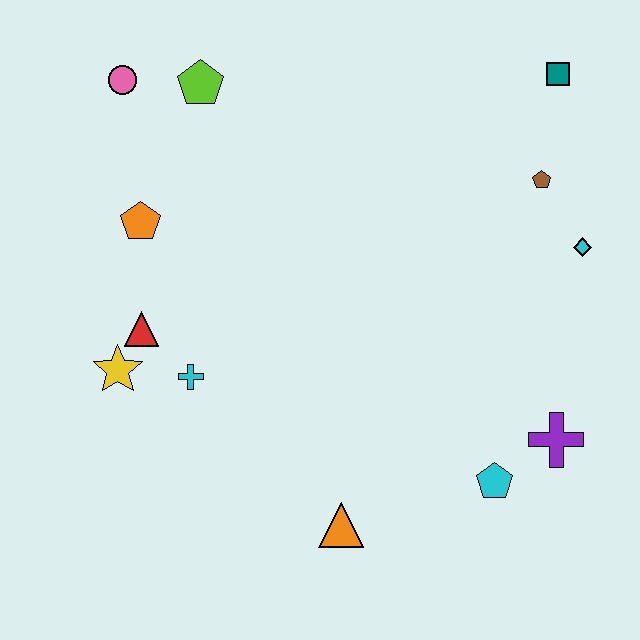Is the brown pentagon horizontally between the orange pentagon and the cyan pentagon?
No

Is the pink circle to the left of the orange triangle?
Yes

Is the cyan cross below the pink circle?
Yes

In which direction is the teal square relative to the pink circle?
The teal square is to the right of the pink circle.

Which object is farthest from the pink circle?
The purple cross is farthest from the pink circle.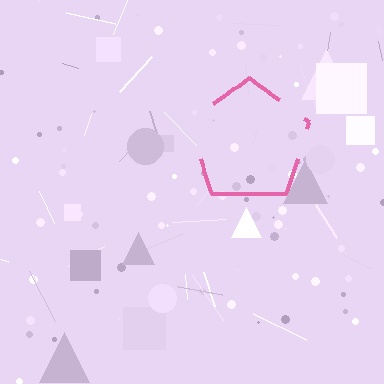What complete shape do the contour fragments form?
The contour fragments form a pentagon.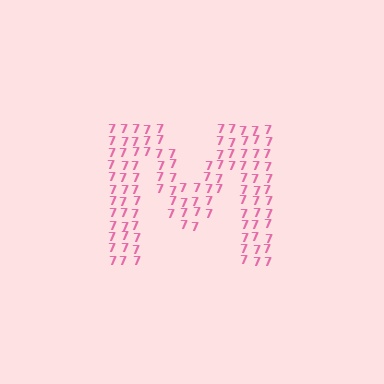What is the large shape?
The large shape is the letter M.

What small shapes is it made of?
It is made of small digit 7's.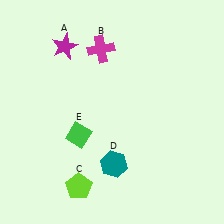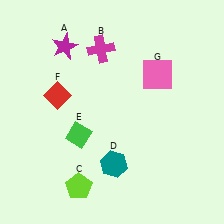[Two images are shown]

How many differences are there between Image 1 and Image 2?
There are 2 differences between the two images.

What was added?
A red diamond (F), a pink square (G) were added in Image 2.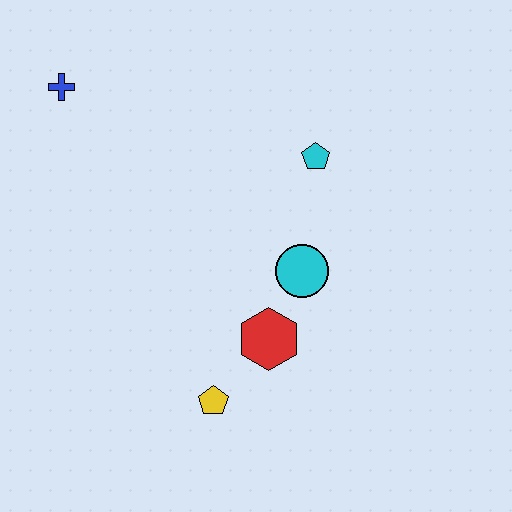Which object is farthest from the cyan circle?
The blue cross is farthest from the cyan circle.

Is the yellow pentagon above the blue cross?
No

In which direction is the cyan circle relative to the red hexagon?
The cyan circle is above the red hexagon.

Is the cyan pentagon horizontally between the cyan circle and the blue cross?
No